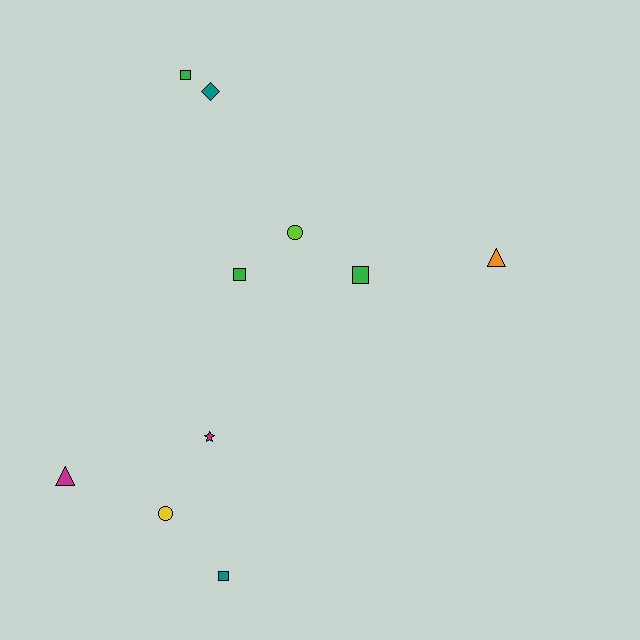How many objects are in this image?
There are 10 objects.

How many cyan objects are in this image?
There are no cyan objects.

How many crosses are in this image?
There are no crosses.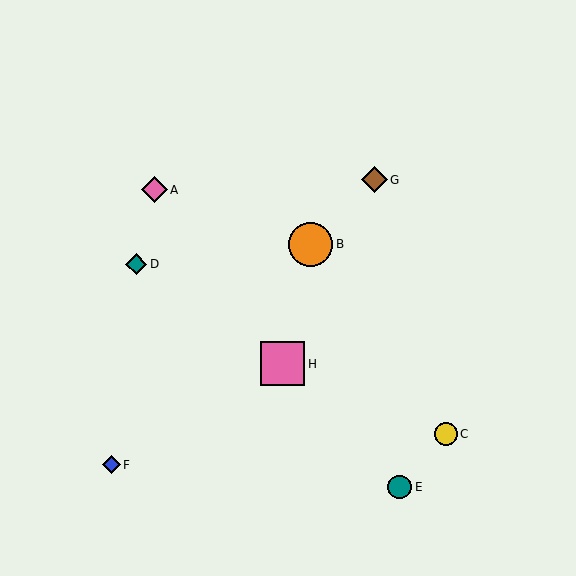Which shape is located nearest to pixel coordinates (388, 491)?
The teal circle (labeled E) at (400, 487) is nearest to that location.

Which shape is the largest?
The pink square (labeled H) is the largest.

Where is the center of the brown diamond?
The center of the brown diamond is at (374, 180).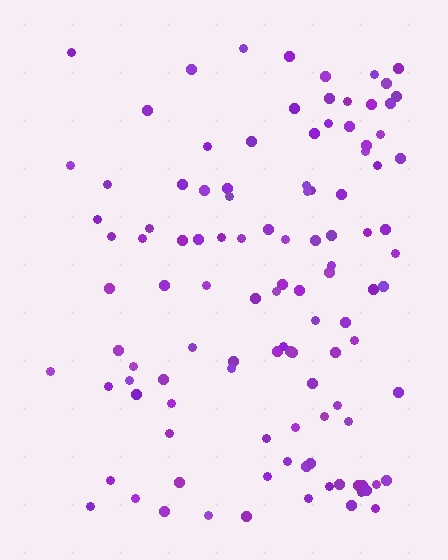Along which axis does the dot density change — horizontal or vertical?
Horizontal.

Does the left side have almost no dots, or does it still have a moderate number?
Still a moderate number, just noticeably fewer than the right.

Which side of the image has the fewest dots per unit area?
The left.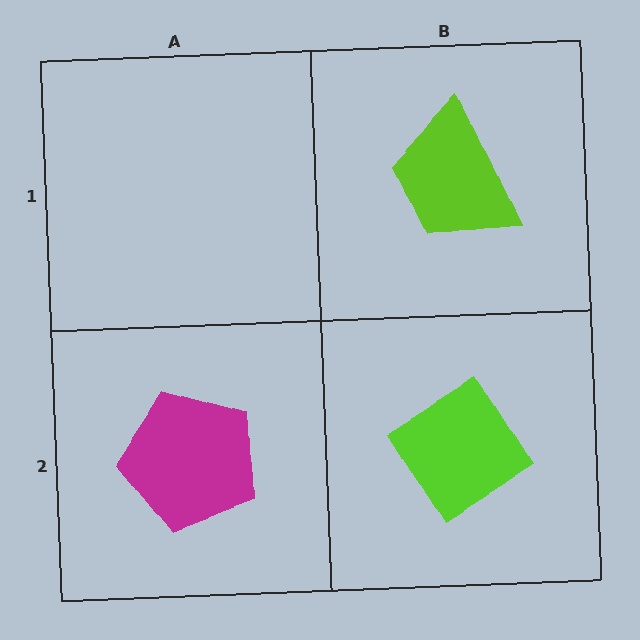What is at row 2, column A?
A magenta pentagon.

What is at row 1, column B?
A lime trapezoid.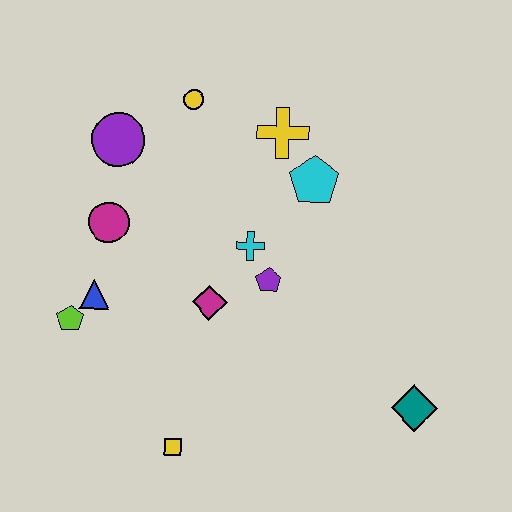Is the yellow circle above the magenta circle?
Yes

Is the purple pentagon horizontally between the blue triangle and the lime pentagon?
No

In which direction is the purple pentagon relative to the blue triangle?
The purple pentagon is to the right of the blue triangle.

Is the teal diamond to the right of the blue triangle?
Yes